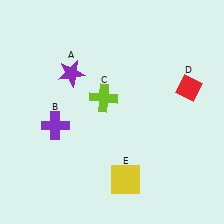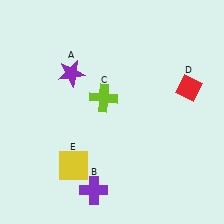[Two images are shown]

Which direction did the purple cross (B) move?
The purple cross (B) moved down.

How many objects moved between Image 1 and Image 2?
2 objects moved between the two images.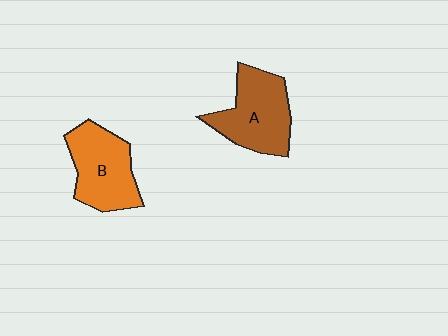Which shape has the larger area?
Shape A (brown).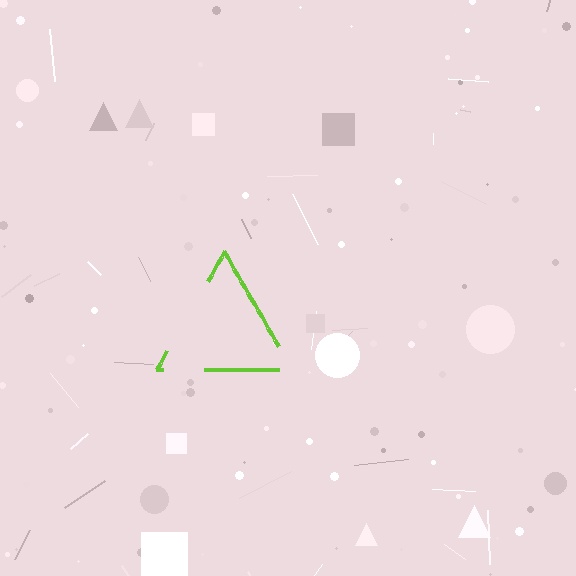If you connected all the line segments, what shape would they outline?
They would outline a triangle.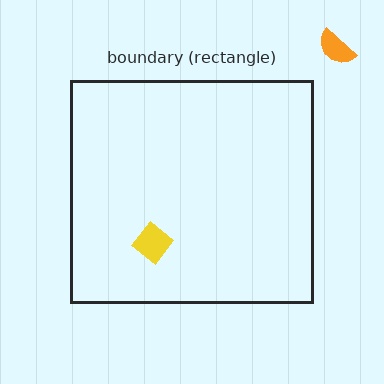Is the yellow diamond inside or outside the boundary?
Inside.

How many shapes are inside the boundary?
1 inside, 1 outside.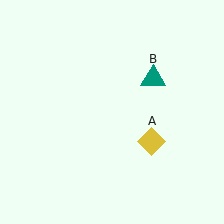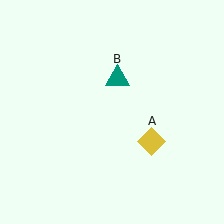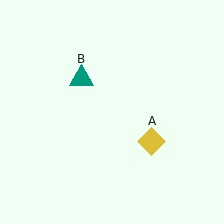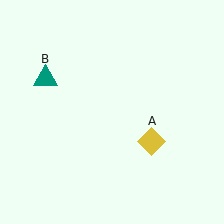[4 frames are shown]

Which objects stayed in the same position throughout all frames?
Yellow diamond (object A) remained stationary.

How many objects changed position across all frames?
1 object changed position: teal triangle (object B).